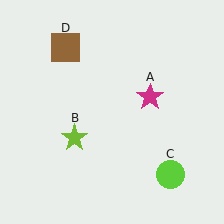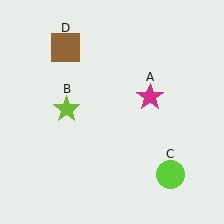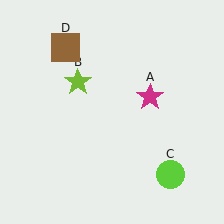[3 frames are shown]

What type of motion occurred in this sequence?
The lime star (object B) rotated clockwise around the center of the scene.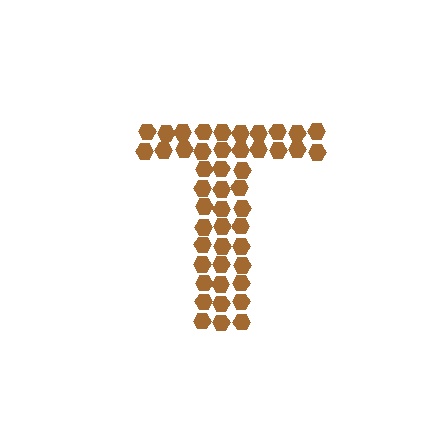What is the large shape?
The large shape is the letter T.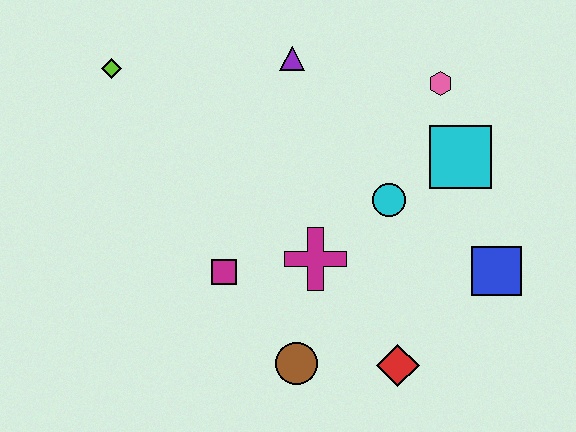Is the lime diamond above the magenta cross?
Yes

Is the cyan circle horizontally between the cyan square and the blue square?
No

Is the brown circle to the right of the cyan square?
No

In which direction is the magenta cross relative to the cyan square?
The magenta cross is to the left of the cyan square.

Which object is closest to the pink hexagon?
The cyan square is closest to the pink hexagon.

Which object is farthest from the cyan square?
The lime diamond is farthest from the cyan square.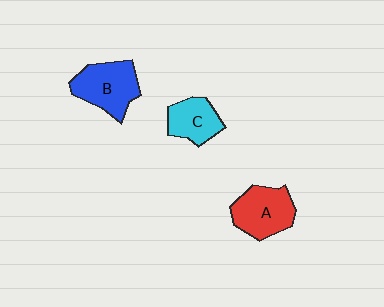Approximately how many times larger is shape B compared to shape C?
Approximately 1.4 times.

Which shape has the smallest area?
Shape C (cyan).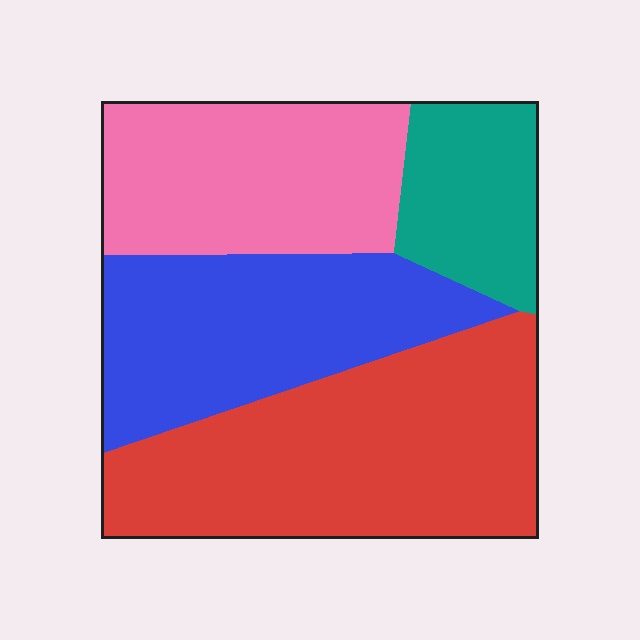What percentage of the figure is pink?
Pink takes up less than a quarter of the figure.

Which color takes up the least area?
Teal, at roughly 15%.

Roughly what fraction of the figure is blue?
Blue covers about 25% of the figure.